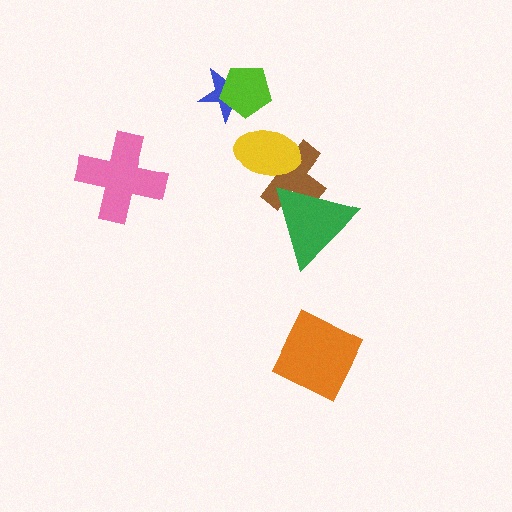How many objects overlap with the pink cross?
0 objects overlap with the pink cross.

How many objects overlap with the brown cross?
2 objects overlap with the brown cross.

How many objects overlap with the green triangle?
1 object overlaps with the green triangle.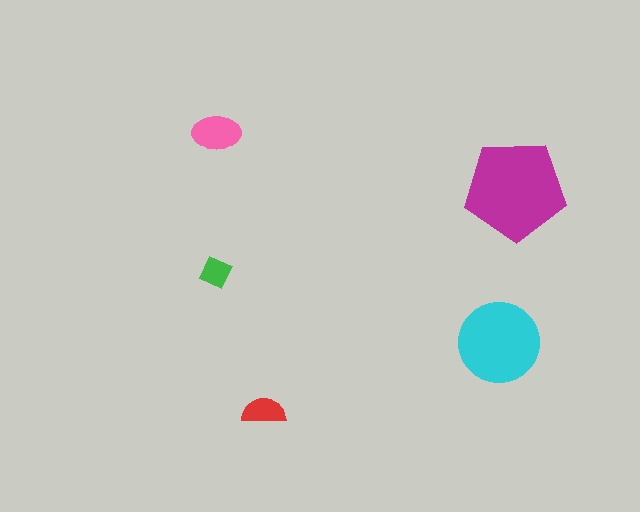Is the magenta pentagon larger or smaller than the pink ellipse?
Larger.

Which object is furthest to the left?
The green diamond is leftmost.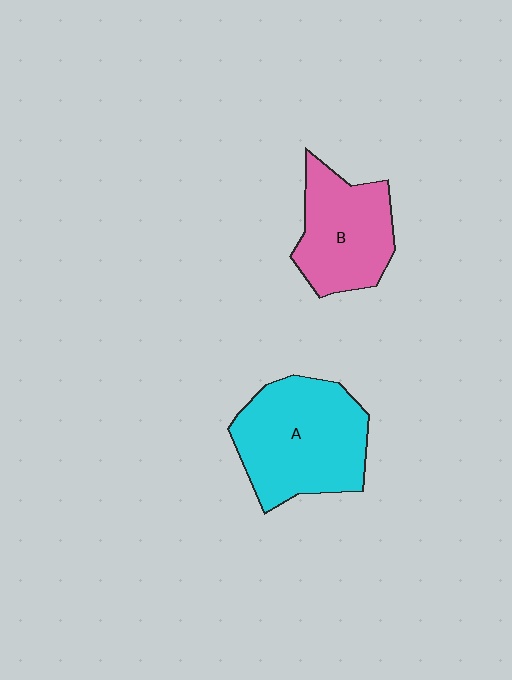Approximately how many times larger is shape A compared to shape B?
Approximately 1.4 times.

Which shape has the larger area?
Shape A (cyan).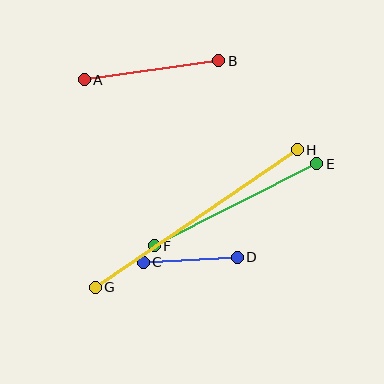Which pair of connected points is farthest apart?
Points G and H are farthest apart.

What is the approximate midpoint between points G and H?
The midpoint is at approximately (196, 219) pixels.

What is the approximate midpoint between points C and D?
The midpoint is at approximately (190, 260) pixels.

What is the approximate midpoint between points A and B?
The midpoint is at approximately (151, 70) pixels.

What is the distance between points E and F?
The distance is approximately 182 pixels.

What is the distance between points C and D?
The distance is approximately 95 pixels.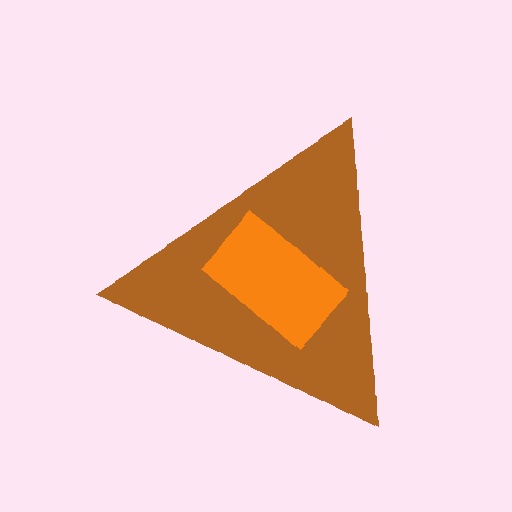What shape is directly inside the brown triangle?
The orange rectangle.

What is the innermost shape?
The orange rectangle.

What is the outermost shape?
The brown triangle.